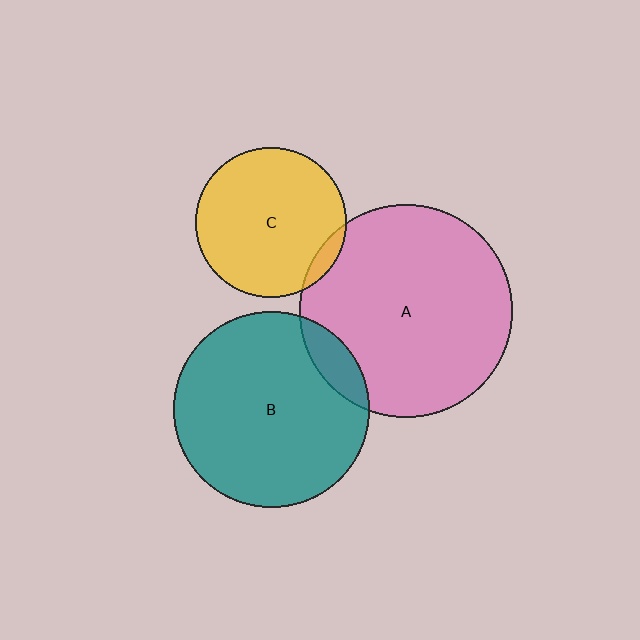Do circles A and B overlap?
Yes.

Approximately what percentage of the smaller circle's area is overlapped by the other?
Approximately 10%.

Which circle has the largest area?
Circle A (pink).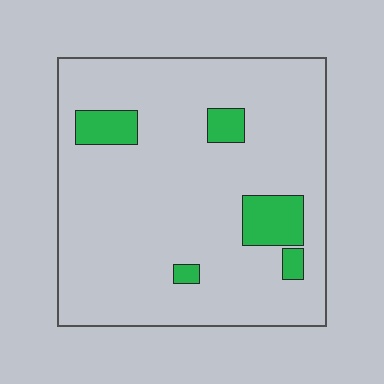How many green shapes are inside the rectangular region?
5.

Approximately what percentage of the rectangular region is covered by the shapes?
Approximately 10%.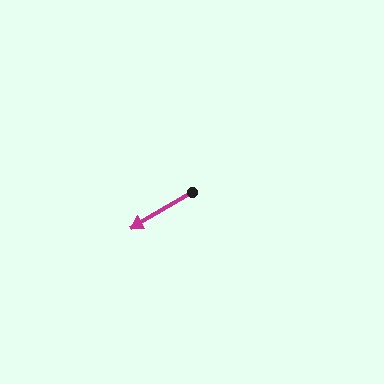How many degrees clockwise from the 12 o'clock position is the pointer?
Approximately 239 degrees.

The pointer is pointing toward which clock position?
Roughly 8 o'clock.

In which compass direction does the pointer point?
Southwest.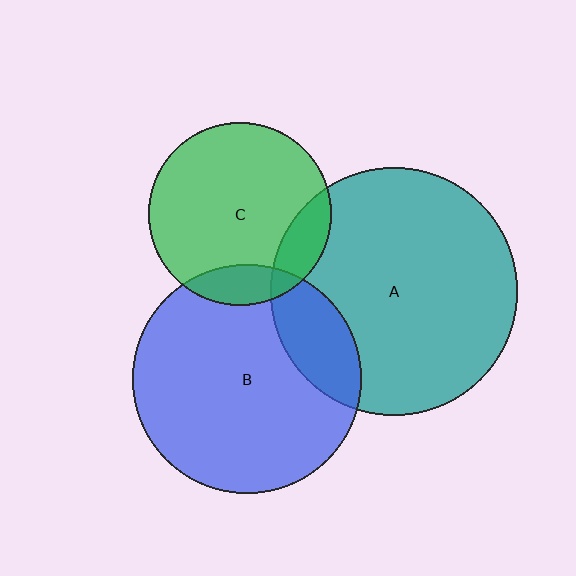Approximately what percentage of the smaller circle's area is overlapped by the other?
Approximately 20%.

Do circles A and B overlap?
Yes.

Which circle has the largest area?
Circle A (teal).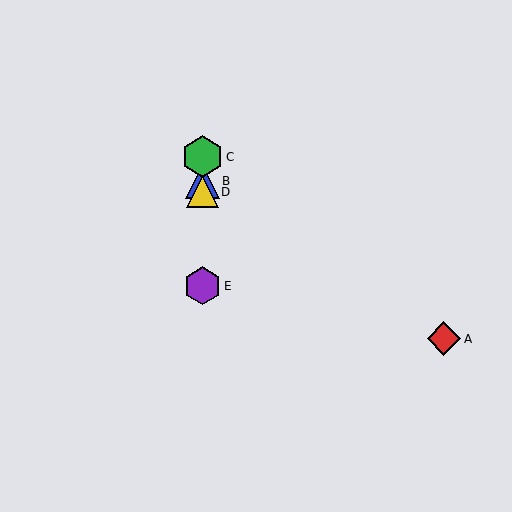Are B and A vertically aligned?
No, B is at x≈202 and A is at x≈444.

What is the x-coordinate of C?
Object C is at x≈202.